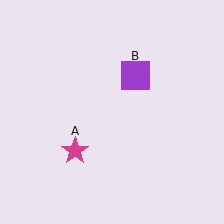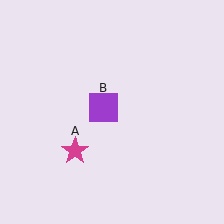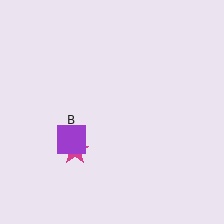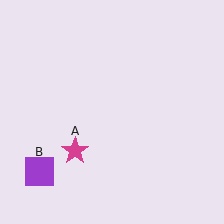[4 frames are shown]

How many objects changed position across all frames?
1 object changed position: purple square (object B).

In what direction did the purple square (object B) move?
The purple square (object B) moved down and to the left.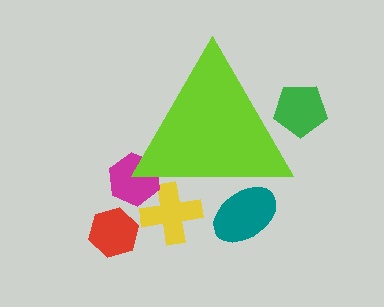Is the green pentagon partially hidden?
Yes, the green pentagon is partially hidden behind the lime triangle.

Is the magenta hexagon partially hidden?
Yes, the magenta hexagon is partially hidden behind the lime triangle.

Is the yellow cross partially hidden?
Yes, the yellow cross is partially hidden behind the lime triangle.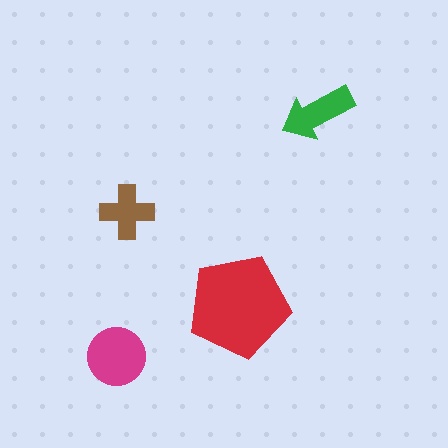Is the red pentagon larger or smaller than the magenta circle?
Larger.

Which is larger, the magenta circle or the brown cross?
The magenta circle.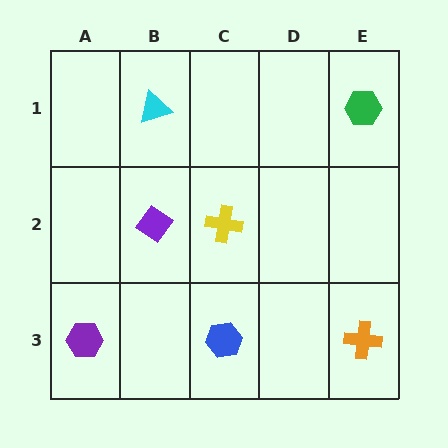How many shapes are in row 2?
2 shapes.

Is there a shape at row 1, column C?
No, that cell is empty.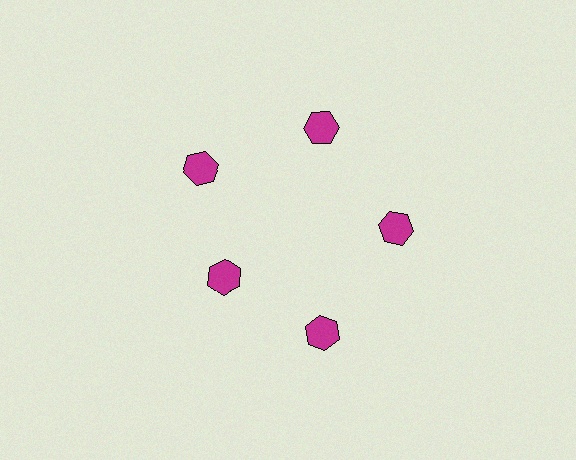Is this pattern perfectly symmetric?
No. The 5 magenta hexagons are arranged in a ring, but one element near the 8 o'clock position is pulled inward toward the center, breaking the 5-fold rotational symmetry.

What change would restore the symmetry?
The symmetry would be restored by moving it outward, back onto the ring so that all 5 hexagons sit at equal angles and equal distance from the center.